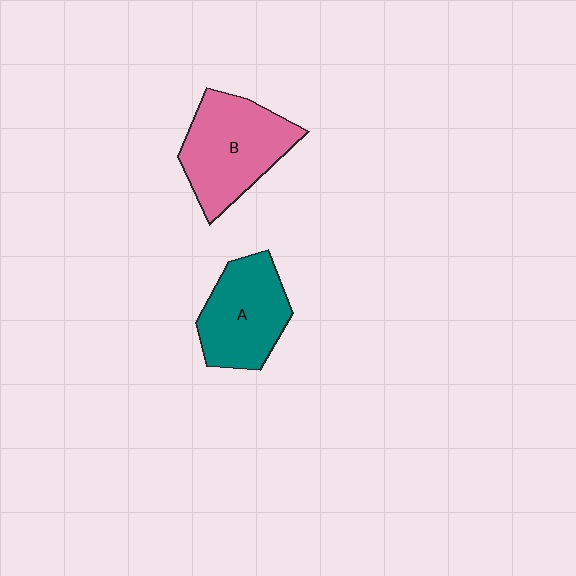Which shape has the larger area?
Shape B (pink).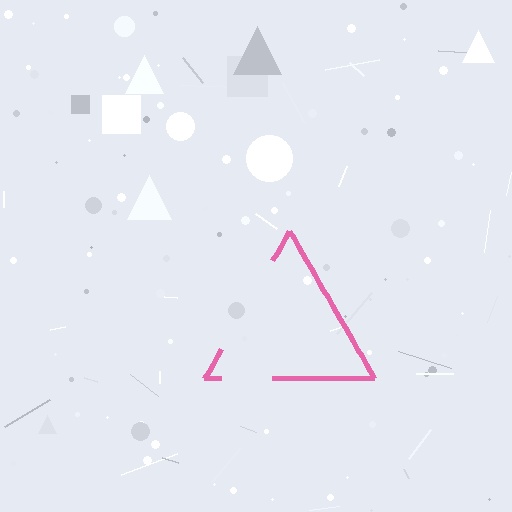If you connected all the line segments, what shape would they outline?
They would outline a triangle.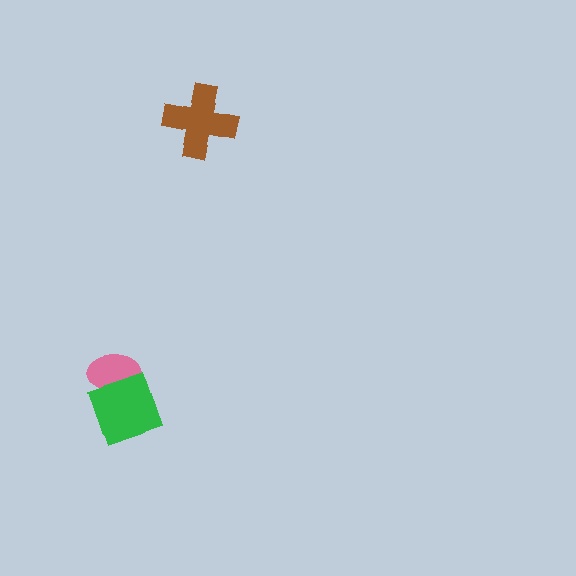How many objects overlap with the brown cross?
0 objects overlap with the brown cross.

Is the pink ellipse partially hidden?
Yes, it is partially covered by another shape.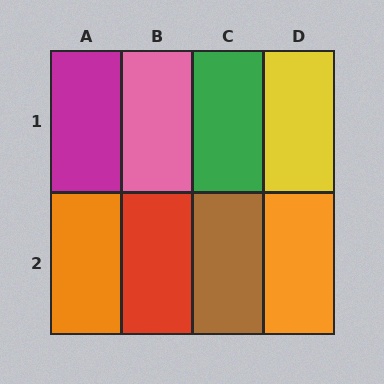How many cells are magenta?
1 cell is magenta.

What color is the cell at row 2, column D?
Orange.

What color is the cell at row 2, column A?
Orange.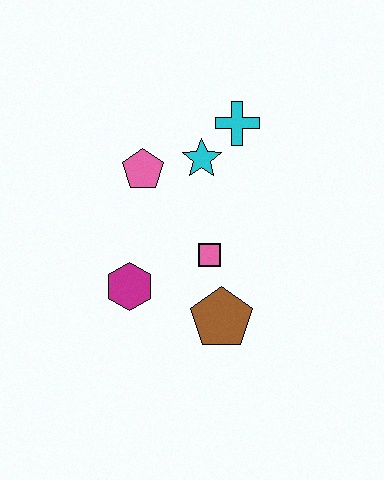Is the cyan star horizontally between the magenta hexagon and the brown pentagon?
Yes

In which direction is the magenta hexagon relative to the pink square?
The magenta hexagon is to the left of the pink square.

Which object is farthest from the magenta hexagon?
The cyan cross is farthest from the magenta hexagon.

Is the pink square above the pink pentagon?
No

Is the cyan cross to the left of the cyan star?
No